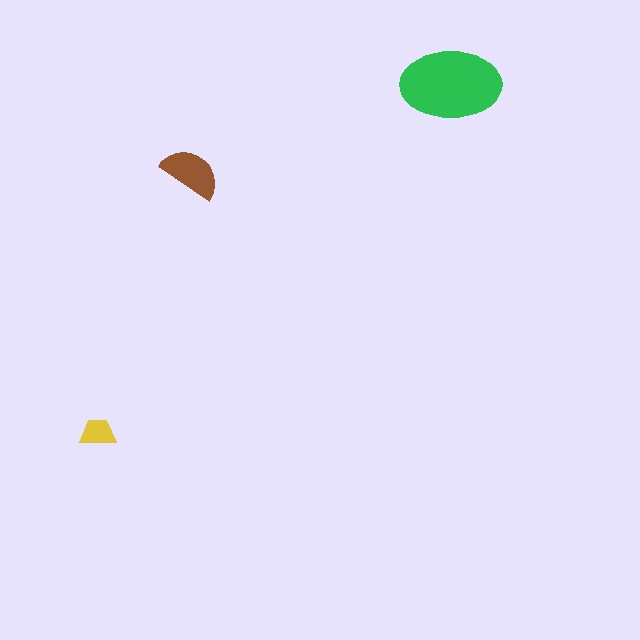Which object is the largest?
The green ellipse.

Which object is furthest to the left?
The yellow trapezoid is leftmost.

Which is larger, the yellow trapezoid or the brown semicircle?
The brown semicircle.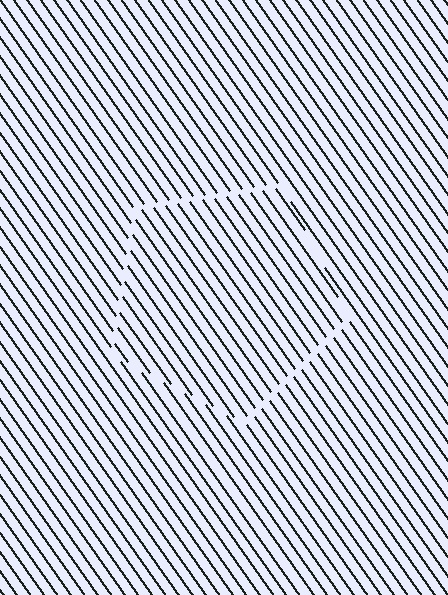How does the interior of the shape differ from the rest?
The interior of the shape contains the same grating, shifted by half a period — the contour is defined by the phase discontinuity where line-ends from the inner and outer gratings abut.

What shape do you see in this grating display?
An illusory pentagon. The interior of the shape contains the same grating, shifted by half a period — the contour is defined by the phase discontinuity where line-ends from the inner and outer gratings abut.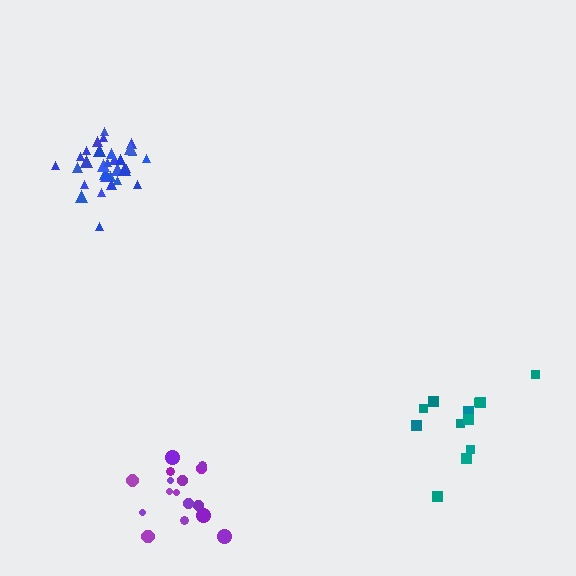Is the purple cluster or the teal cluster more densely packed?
Teal.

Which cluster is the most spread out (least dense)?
Purple.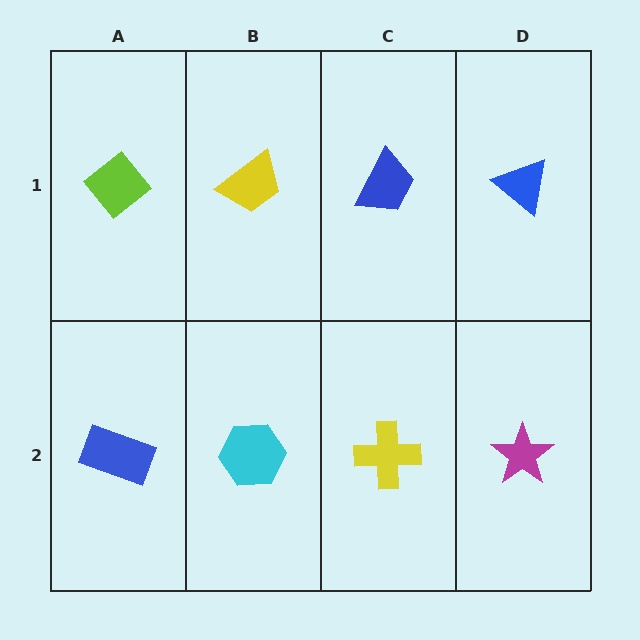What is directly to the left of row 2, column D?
A yellow cross.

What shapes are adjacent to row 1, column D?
A magenta star (row 2, column D), a blue trapezoid (row 1, column C).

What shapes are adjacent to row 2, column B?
A yellow trapezoid (row 1, column B), a blue rectangle (row 2, column A), a yellow cross (row 2, column C).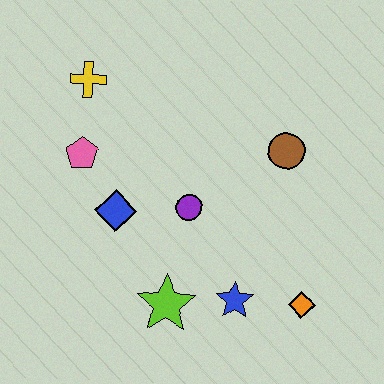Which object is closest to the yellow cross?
The pink pentagon is closest to the yellow cross.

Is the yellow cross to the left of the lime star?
Yes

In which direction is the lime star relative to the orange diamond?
The lime star is to the left of the orange diamond.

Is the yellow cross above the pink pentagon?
Yes